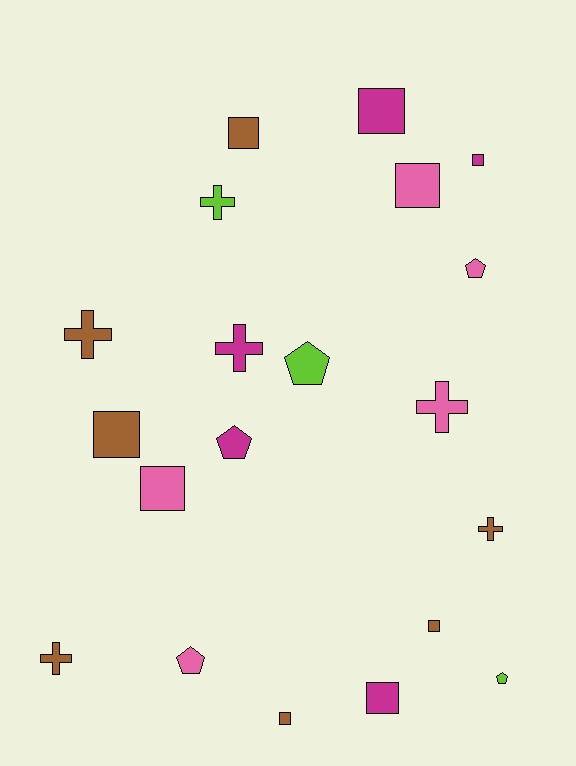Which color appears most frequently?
Brown, with 7 objects.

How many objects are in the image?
There are 20 objects.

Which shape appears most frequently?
Square, with 9 objects.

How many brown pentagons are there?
There are no brown pentagons.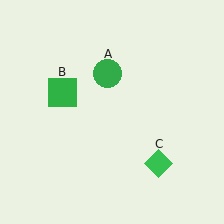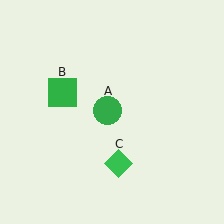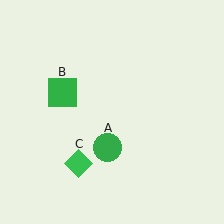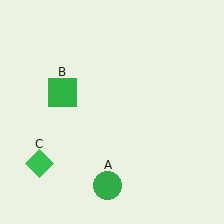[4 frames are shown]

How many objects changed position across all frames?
2 objects changed position: green circle (object A), green diamond (object C).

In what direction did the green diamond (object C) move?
The green diamond (object C) moved left.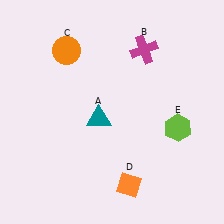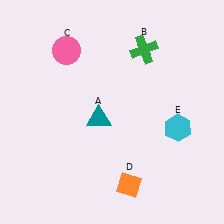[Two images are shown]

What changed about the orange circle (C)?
In Image 1, C is orange. In Image 2, it changed to pink.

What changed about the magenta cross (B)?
In Image 1, B is magenta. In Image 2, it changed to green.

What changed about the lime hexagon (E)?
In Image 1, E is lime. In Image 2, it changed to cyan.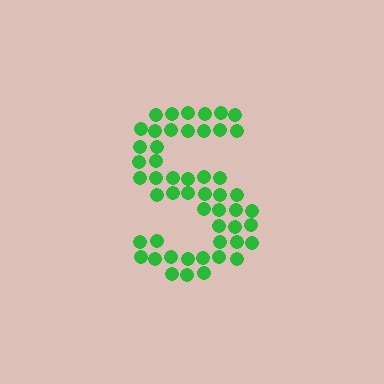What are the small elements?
The small elements are circles.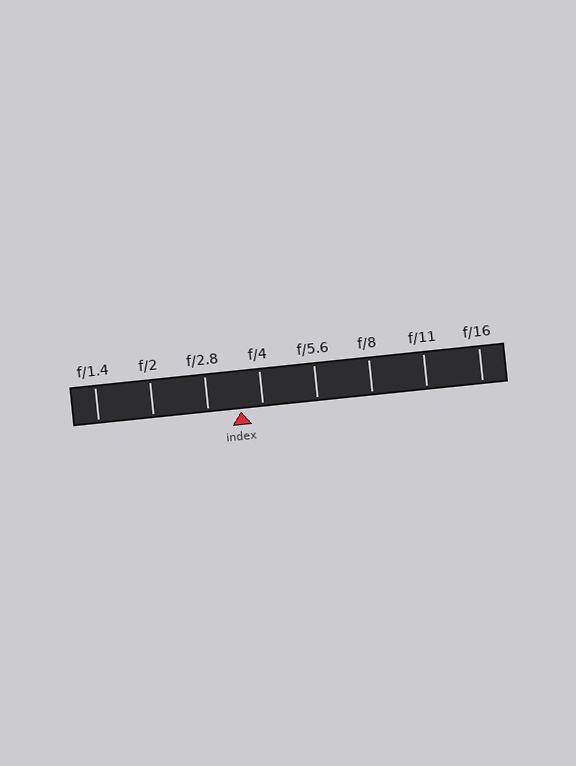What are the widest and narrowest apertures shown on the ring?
The widest aperture shown is f/1.4 and the narrowest is f/16.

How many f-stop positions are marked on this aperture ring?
There are 8 f-stop positions marked.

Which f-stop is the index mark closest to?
The index mark is closest to f/4.